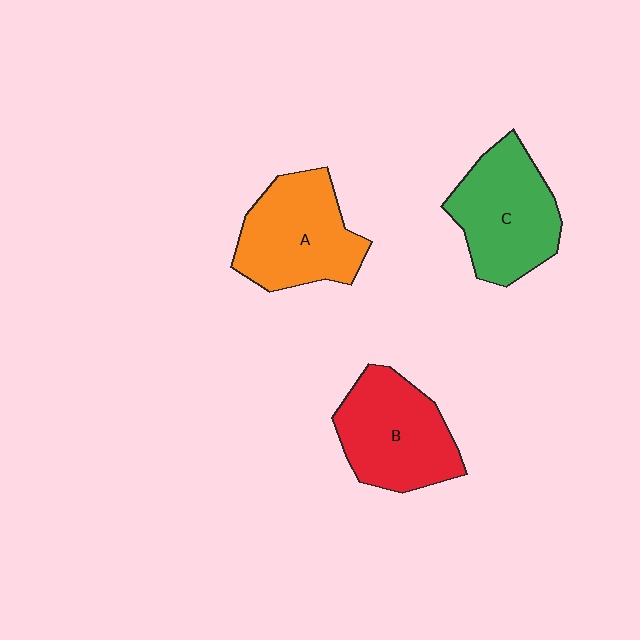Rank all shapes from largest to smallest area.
From largest to smallest: A (orange), C (green), B (red).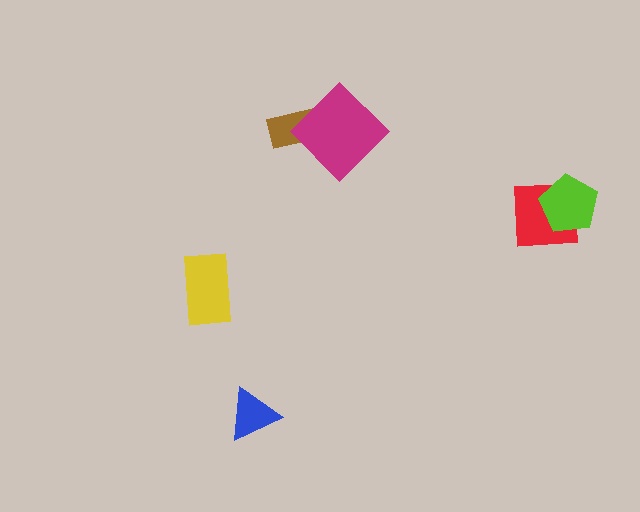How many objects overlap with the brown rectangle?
1 object overlaps with the brown rectangle.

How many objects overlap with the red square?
1 object overlaps with the red square.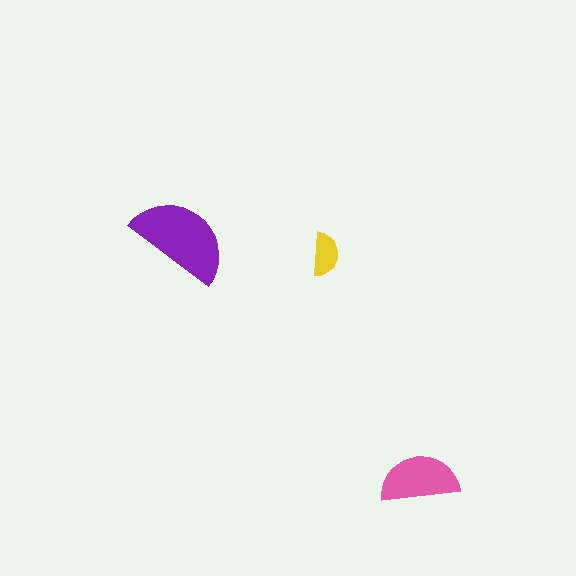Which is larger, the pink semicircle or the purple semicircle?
The purple one.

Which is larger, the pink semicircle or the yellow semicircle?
The pink one.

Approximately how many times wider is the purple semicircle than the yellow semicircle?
About 2.5 times wider.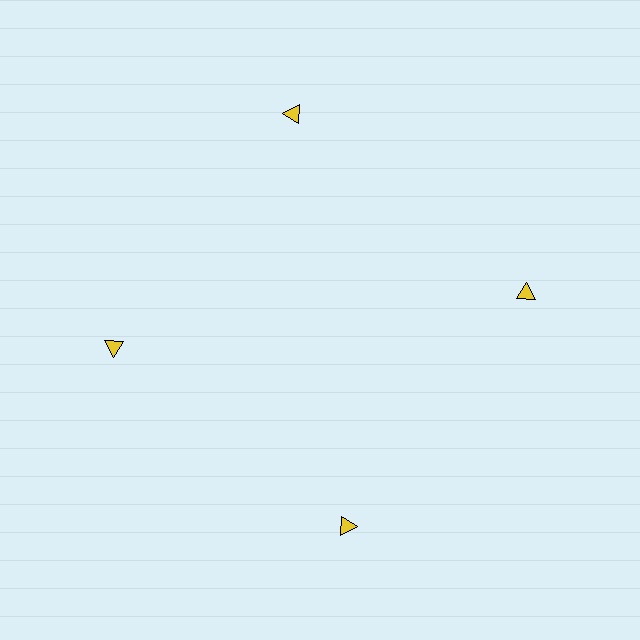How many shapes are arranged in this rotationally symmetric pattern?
There are 4 shapes, arranged in 4 groups of 1.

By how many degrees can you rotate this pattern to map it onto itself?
The pattern maps onto itself every 90 degrees of rotation.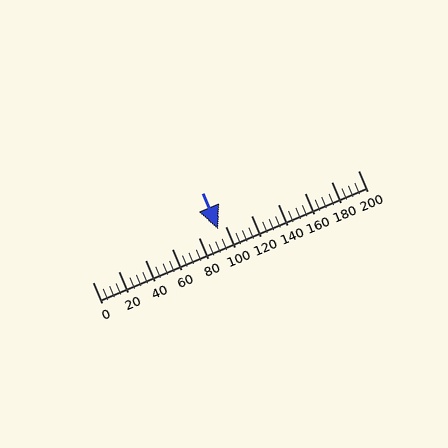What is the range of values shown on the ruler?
The ruler shows values from 0 to 200.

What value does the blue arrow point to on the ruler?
The blue arrow points to approximately 95.